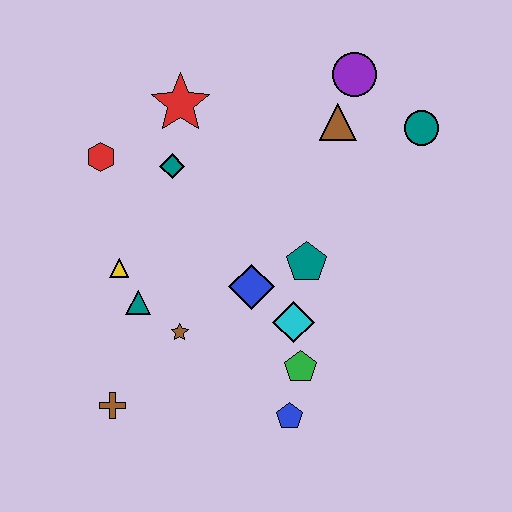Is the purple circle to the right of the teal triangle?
Yes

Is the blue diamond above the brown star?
Yes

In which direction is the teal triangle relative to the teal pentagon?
The teal triangle is to the left of the teal pentagon.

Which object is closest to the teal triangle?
The yellow triangle is closest to the teal triangle.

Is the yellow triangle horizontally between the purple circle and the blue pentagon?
No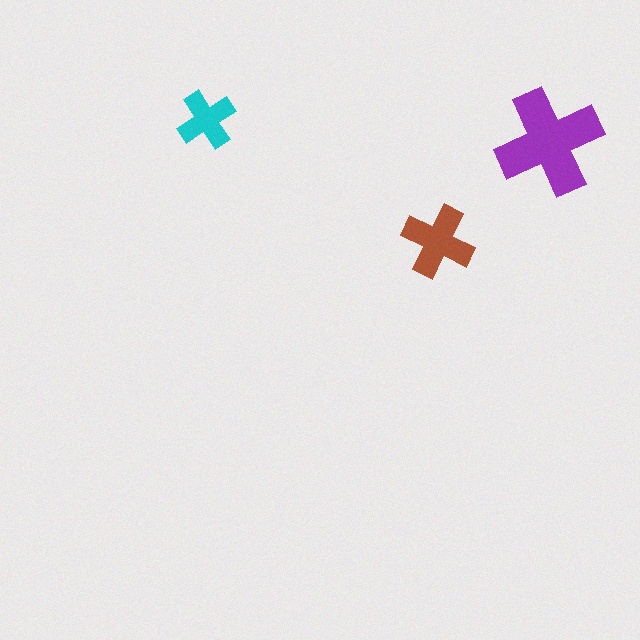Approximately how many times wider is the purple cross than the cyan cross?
About 2 times wider.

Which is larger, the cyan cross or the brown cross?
The brown one.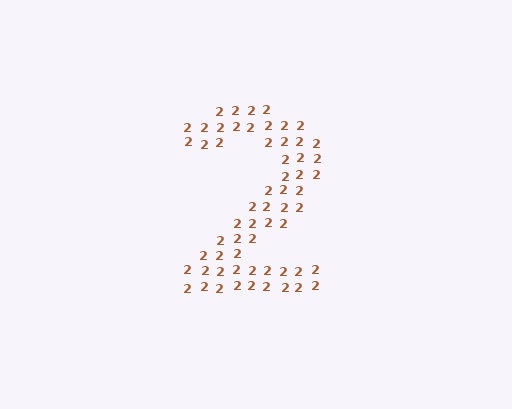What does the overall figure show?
The overall figure shows the digit 2.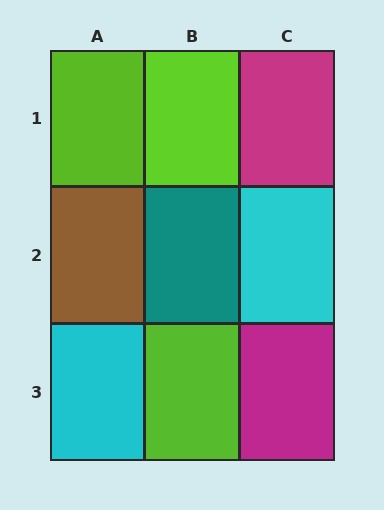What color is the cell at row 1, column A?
Lime.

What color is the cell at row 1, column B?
Lime.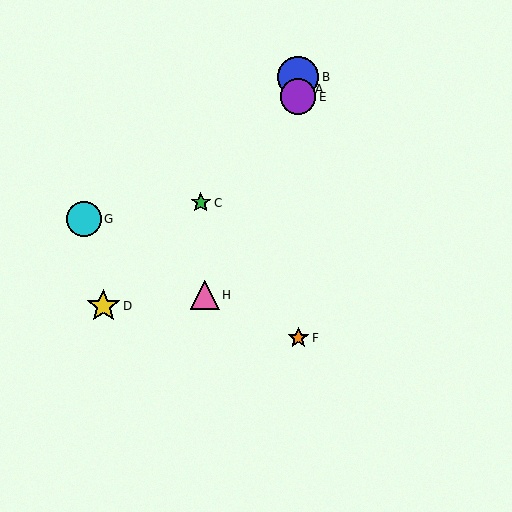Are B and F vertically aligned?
Yes, both are at x≈298.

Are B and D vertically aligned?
No, B is at x≈298 and D is at x≈103.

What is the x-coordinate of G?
Object G is at x≈84.